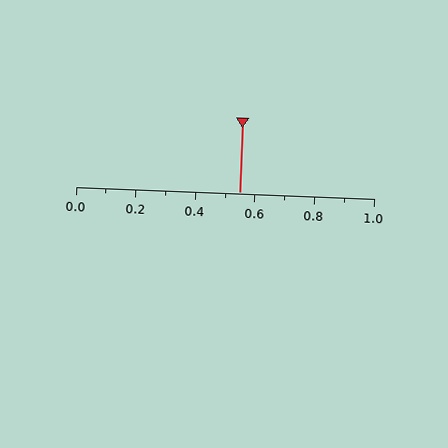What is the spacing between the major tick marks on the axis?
The major ticks are spaced 0.2 apart.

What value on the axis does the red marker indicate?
The marker indicates approximately 0.55.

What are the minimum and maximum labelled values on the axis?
The axis runs from 0.0 to 1.0.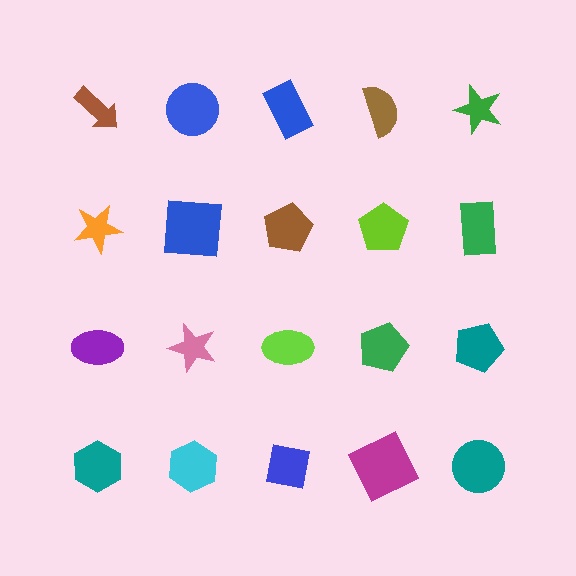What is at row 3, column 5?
A teal pentagon.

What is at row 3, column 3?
A lime ellipse.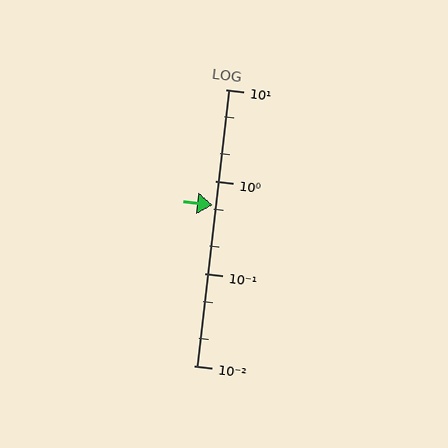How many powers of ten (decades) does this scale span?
The scale spans 3 decades, from 0.01 to 10.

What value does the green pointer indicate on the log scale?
The pointer indicates approximately 0.56.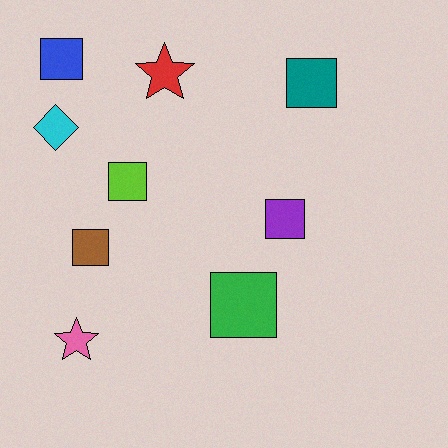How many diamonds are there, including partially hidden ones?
There is 1 diamond.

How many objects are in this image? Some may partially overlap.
There are 9 objects.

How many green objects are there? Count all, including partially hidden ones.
There is 1 green object.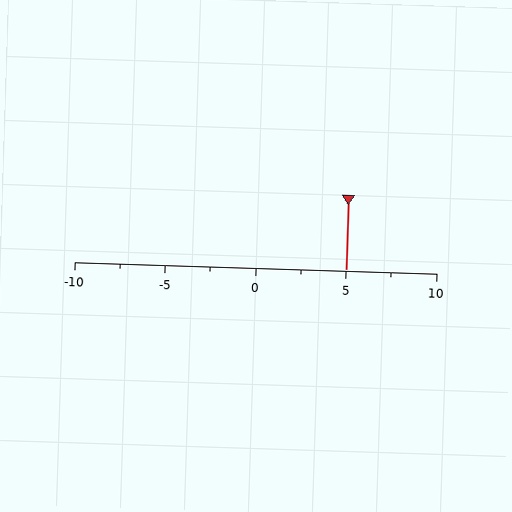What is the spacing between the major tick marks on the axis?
The major ticks are spaced 5 apart.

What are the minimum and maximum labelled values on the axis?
The axis runs from -10 to 10.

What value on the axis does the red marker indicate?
The marker indicates approximately 5.